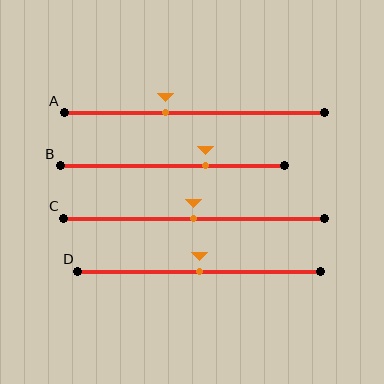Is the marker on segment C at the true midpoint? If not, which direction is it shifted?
Yes, the marker on segment C is at the true midpoint.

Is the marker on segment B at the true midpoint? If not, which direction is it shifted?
No, the marker on segment B is shifted to the right by about 15% of the segment length.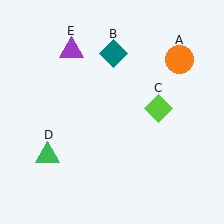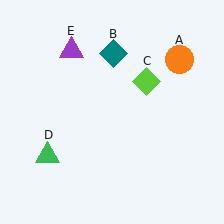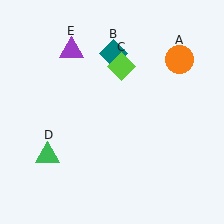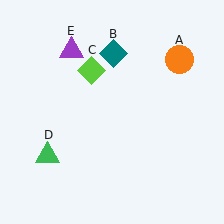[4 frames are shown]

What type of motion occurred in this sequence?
The lime diamond (object C) rotated counterclockwise around the center of the scene.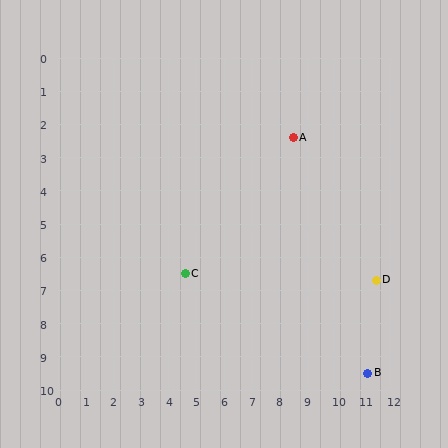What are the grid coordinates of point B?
Point B is at approximately (11.2, 9.5).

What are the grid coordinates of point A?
Point A is at approximately (8.5, 2.4).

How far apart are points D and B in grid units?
Points D and B are about 2.8 grid units apart.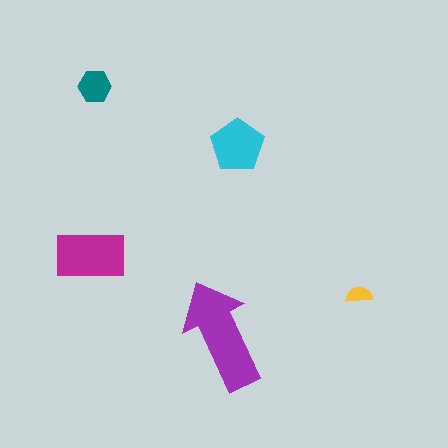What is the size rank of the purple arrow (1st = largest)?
1st.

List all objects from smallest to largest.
The yellow semicircle, the teal hexagon, the cyan pentagon, the magenta rectangle, the purple arrow.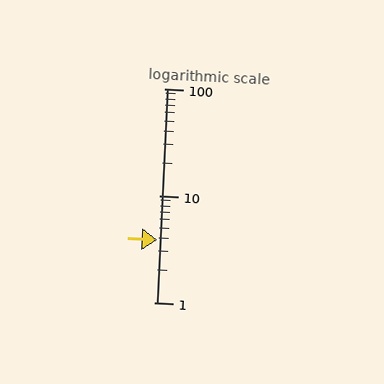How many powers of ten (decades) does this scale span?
The scale spans 2 decades, from 1 to 100.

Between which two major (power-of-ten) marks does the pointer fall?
The pointer is between 1 and 10.